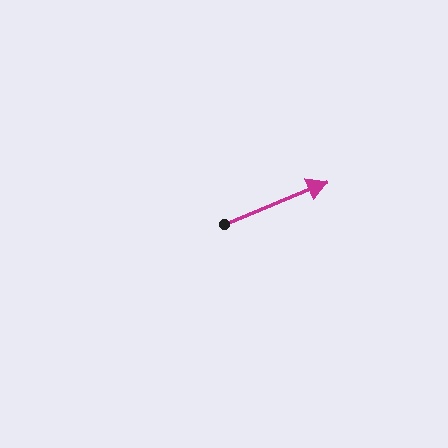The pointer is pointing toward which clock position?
Roughly 2 o'clock.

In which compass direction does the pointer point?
East.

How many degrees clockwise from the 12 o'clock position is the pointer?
Approximately 68 degrees.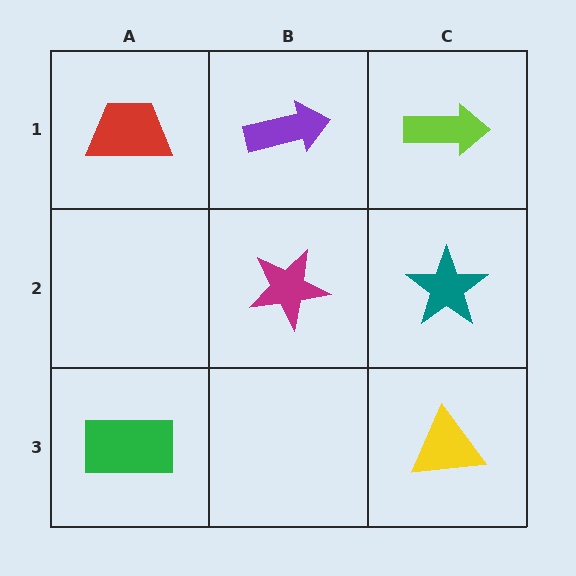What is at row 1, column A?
A red trapezoid.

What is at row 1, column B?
A purple arrow.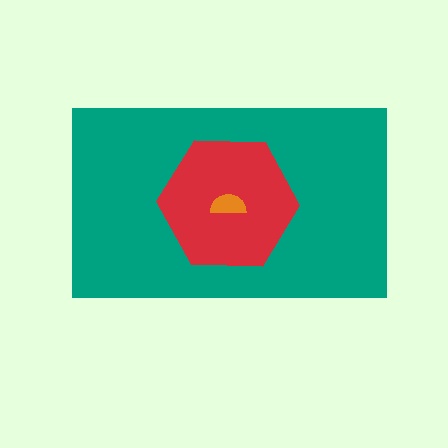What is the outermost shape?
The teal rectangle.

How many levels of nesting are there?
3.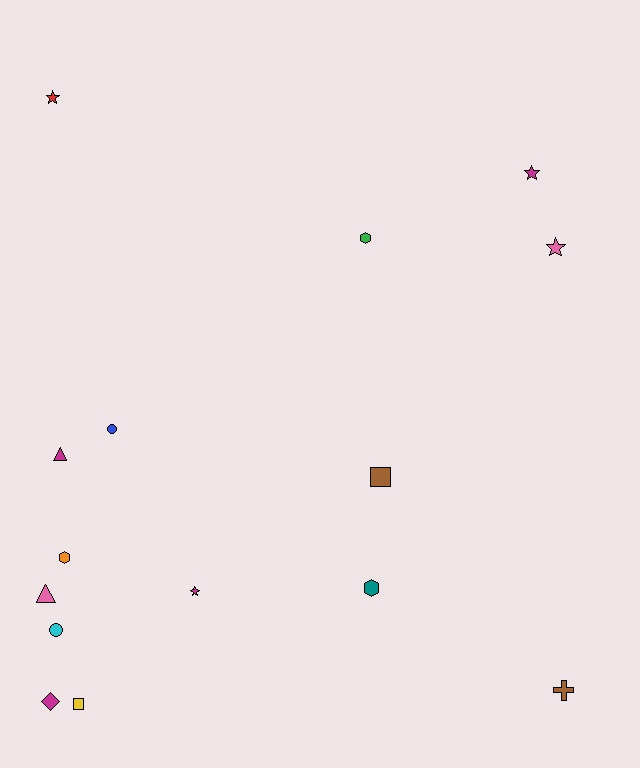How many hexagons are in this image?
There are 3 hexagons.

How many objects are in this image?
There are 15 objects.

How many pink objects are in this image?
There are 2 pink objects.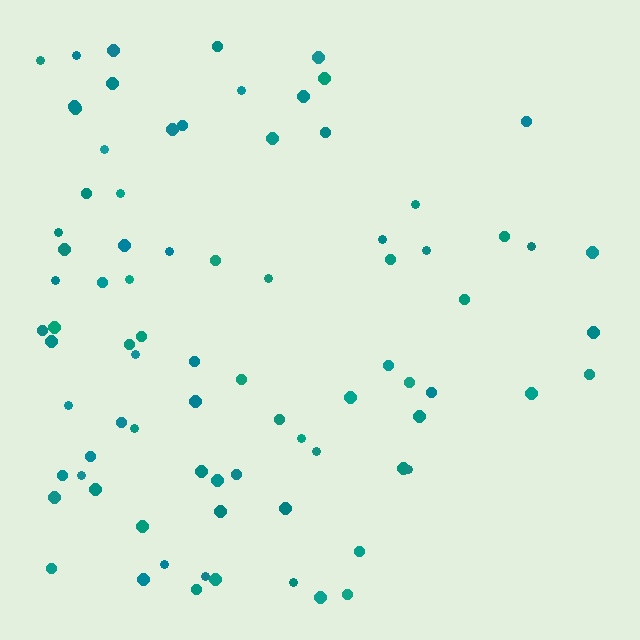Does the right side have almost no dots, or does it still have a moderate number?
Still a moderate number, just noticeably fewer than the left.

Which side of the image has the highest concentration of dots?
The left.